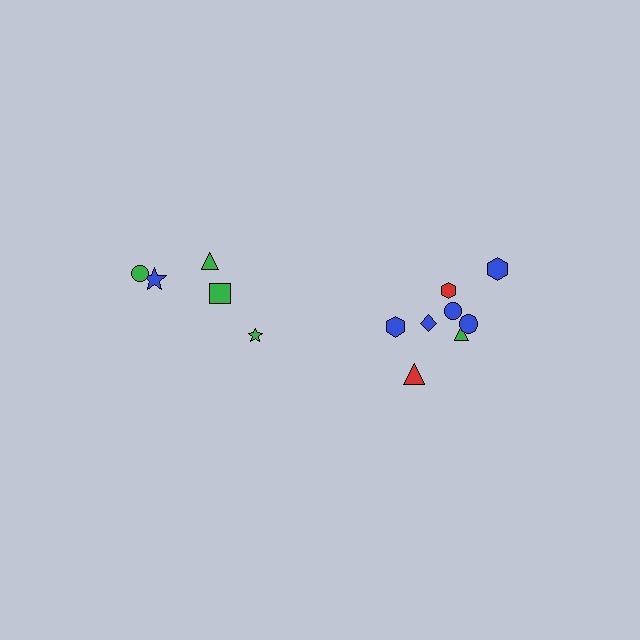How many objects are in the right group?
There are 8 objects.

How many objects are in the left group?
There are 5 objects.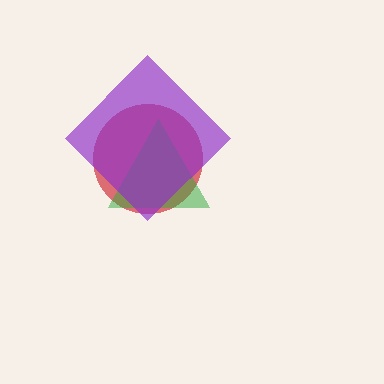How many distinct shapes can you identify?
There are 3 distinct shapes: a red circle, a green triangle, a purple diamond.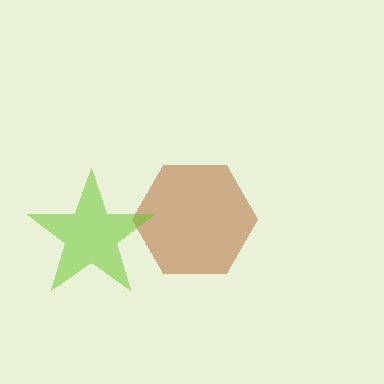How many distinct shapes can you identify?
There are 2 distinct shapes: a brown hexagon, a lime star.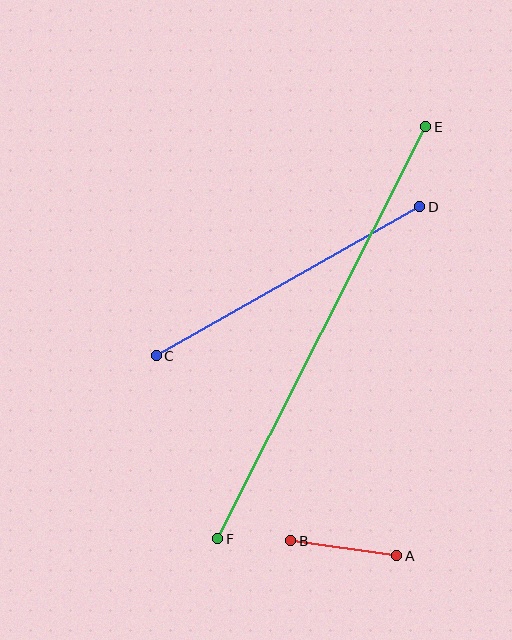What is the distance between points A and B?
The distance is approximately 107 pixels.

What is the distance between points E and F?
The distance is approximately 462 pixels.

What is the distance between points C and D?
The distance is approximately 302 pixels.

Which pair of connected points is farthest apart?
Points E and F are farthest apart.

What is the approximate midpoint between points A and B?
The midpoint is at approximately (344, 548) pixels.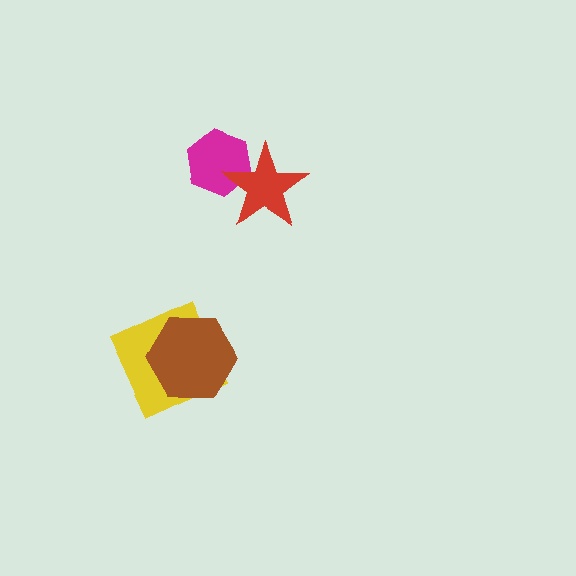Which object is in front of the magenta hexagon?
The red star is in front of the magenta hexagon.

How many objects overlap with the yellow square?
1 object overlaps with the yellow square.